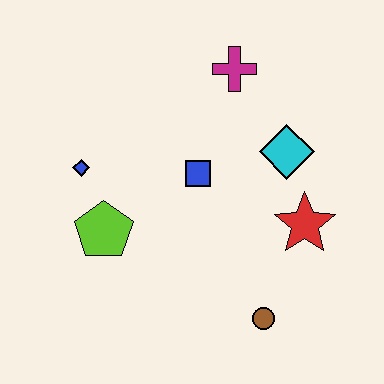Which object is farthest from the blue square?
The brown circle is farthest from the blue square.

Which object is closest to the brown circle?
The red star is closest to the brown circle.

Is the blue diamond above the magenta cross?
No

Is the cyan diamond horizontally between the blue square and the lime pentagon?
No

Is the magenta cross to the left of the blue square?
No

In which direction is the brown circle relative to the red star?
The brown circle is below the red star.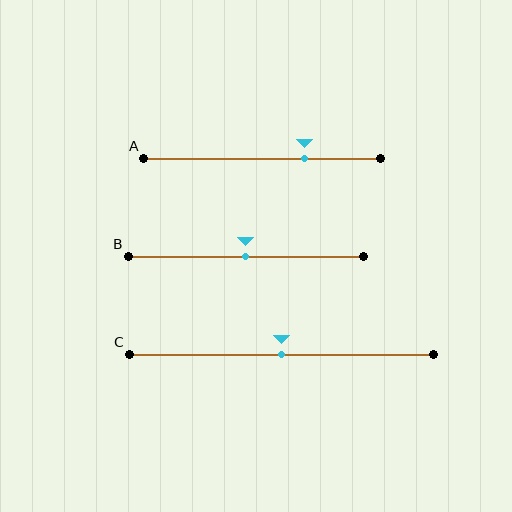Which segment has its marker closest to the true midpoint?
Segment B has its marker closest to the true midpoint.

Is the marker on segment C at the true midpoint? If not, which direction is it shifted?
Yes, the marker on segment C is at the true midpoint.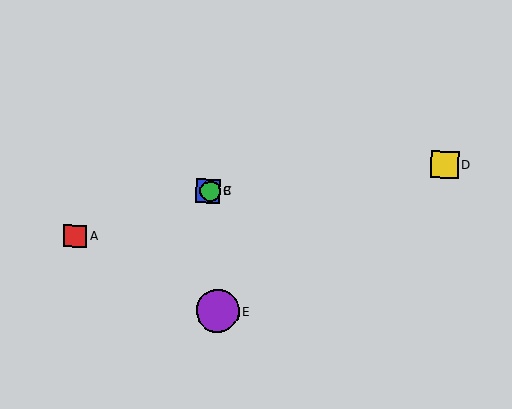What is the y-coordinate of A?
Object A is at y≈236.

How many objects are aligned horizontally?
2 objects (B, C) are aligned horizontally.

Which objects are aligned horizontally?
Objects B, C are aligned horizontally.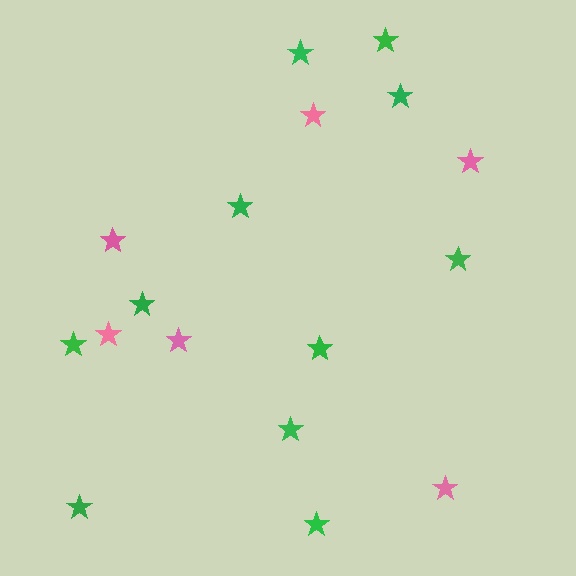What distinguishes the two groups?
There are 2 groups: one group of green stars (11) and one group of pink stars (6).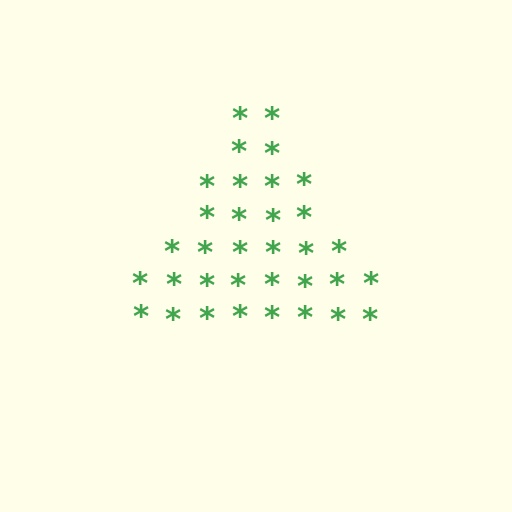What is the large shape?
The large shape is a triangle.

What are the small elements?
The small elements are asterisks.